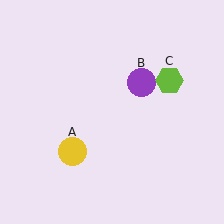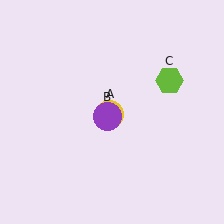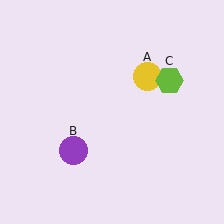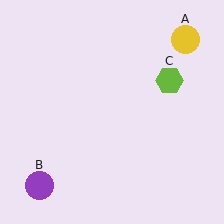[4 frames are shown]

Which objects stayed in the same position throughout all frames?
Lime hexagon (object C) remained stationary.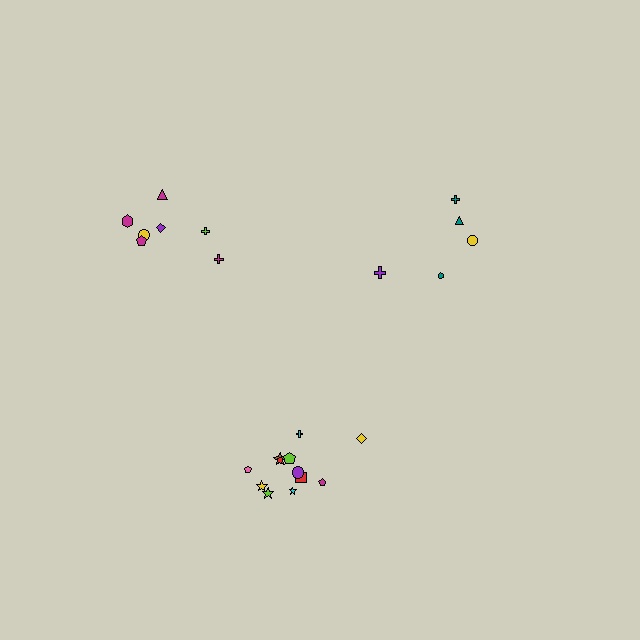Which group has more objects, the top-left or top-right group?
The top-left group.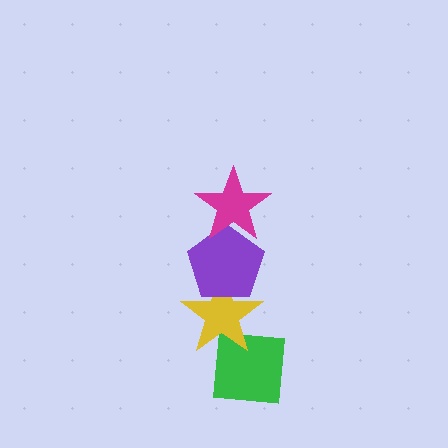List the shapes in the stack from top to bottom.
From top to bottom: the magenta star, the purple pentagon, the yellow star, the green square.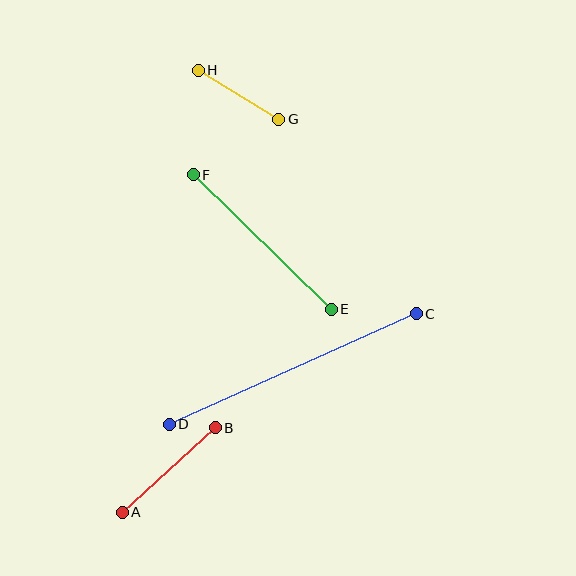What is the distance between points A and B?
The distance is approximately 126 pixels.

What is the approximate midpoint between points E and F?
The midpoint is at approximately (262, 242) pixels.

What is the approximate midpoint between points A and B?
The midpoint is at approximately (169, 470) pixels.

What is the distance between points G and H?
The distance is approximately 94 pixels.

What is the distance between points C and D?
The distance is approximately 270 pixels.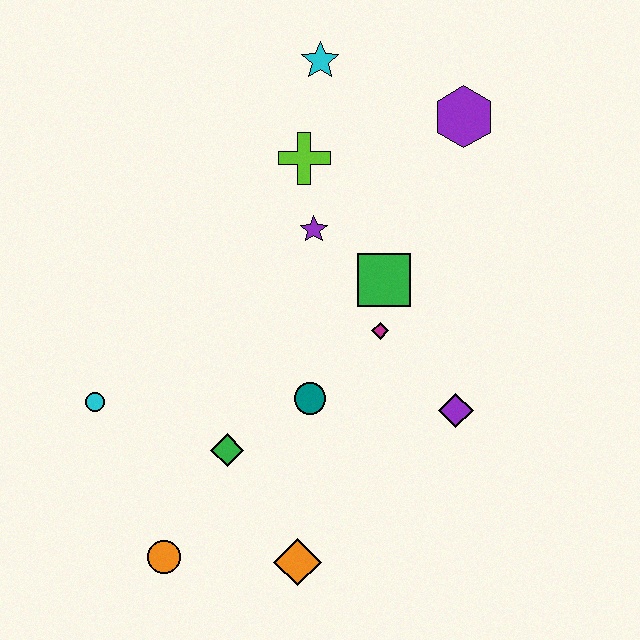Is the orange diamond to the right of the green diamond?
Yes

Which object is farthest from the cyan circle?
The purple hexagon is farthest from the cyan circle.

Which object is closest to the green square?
The magenta diamond is closest to the green square.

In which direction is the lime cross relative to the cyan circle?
The lime cross is above the cyan circle.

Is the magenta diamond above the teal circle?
Yes